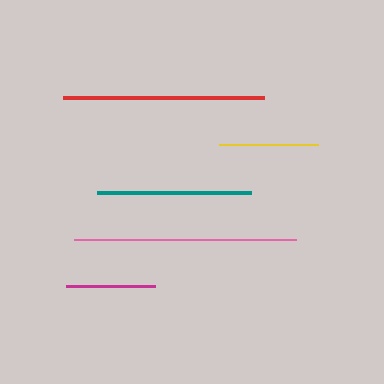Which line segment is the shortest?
The magenta line is the shortest at approximately 89 pixels.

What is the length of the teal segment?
The teal segment is approximately 155 pixels long.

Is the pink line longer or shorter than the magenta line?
The pink line is longer than the magenta line.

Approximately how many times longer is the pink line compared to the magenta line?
The pink line is approximately 2.5 times the length of the magenta line.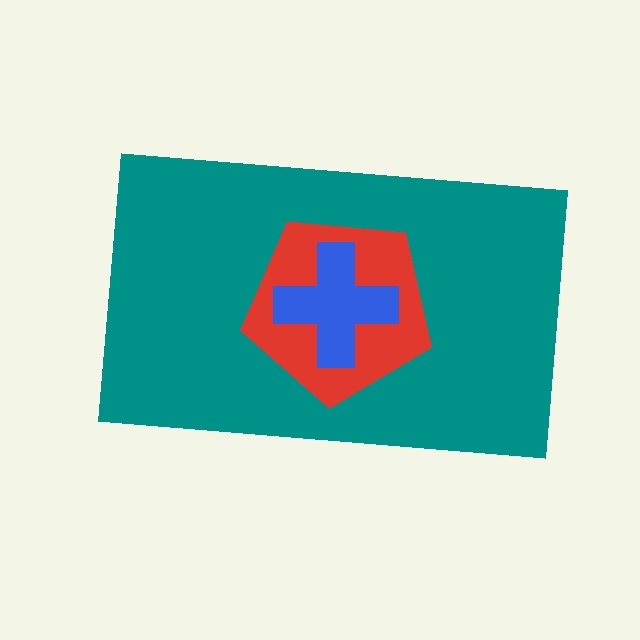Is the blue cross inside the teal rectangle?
Yes.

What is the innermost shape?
The blue cross.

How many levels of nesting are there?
3.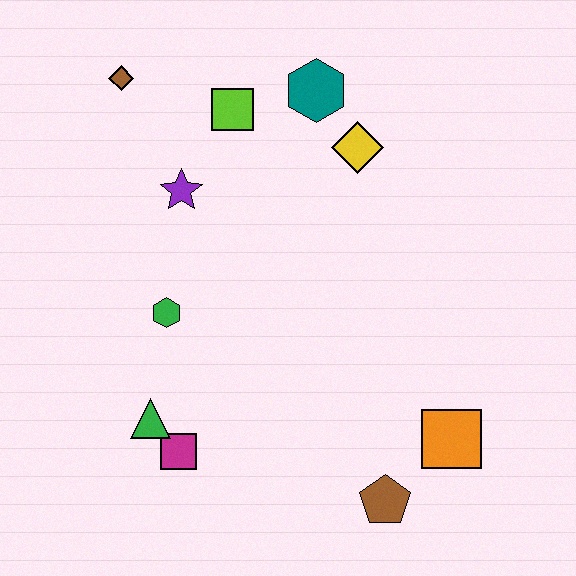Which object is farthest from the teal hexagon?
The brown pentagon is farthest from the teal hexagon.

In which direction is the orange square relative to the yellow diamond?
The orange square is below the yellow diamond.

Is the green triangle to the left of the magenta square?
Yes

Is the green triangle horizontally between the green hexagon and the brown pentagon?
No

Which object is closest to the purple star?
The lime square is closest to the purple star.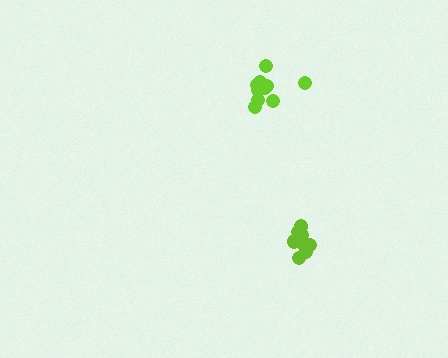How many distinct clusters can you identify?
There are 2 distinct clusters.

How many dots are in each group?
Group 1: 8 dots, Group 2: 10 dots (18 total).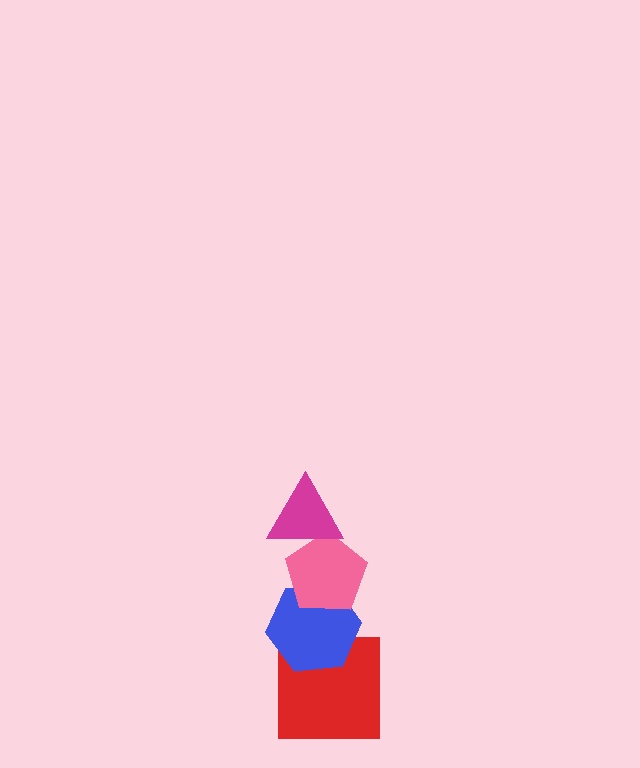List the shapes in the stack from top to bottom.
From top to bottom: the magenta triangle, the pink pentagon, the blue hexagon, the red square.